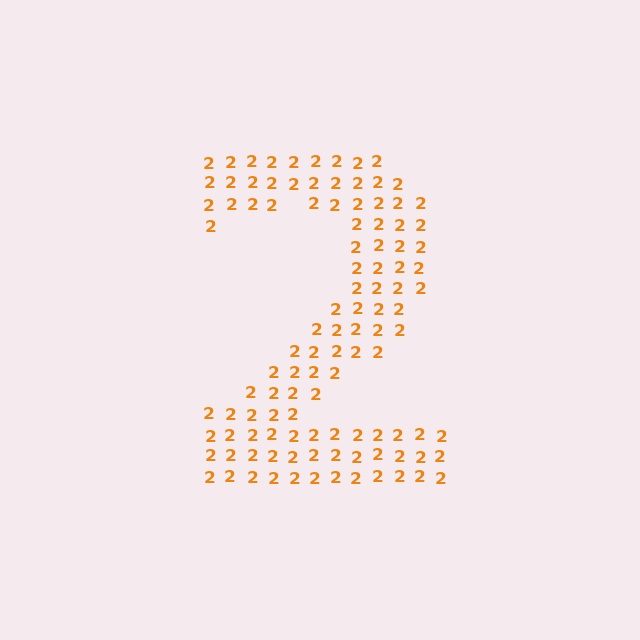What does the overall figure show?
The overall figure shows the digit 2.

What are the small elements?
The small elements are digit 2's.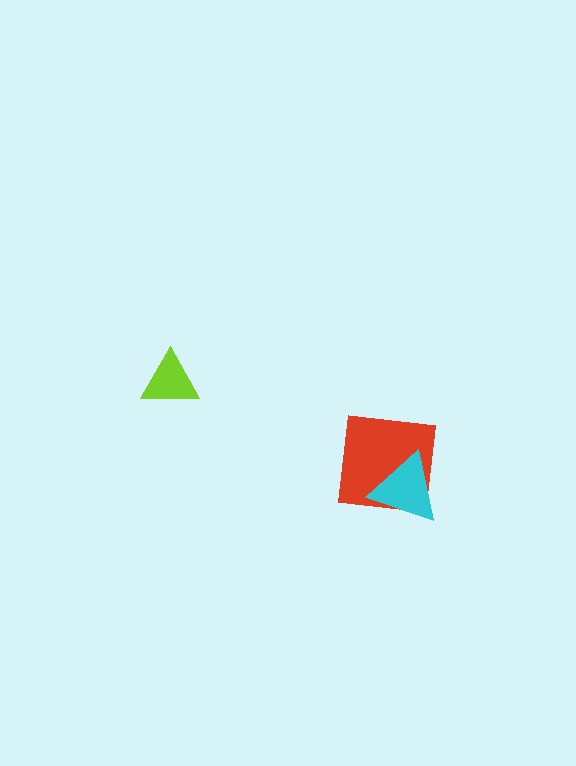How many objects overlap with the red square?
1 object overlaps with the red square.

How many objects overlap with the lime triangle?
0 objects overlap with the lime triangle.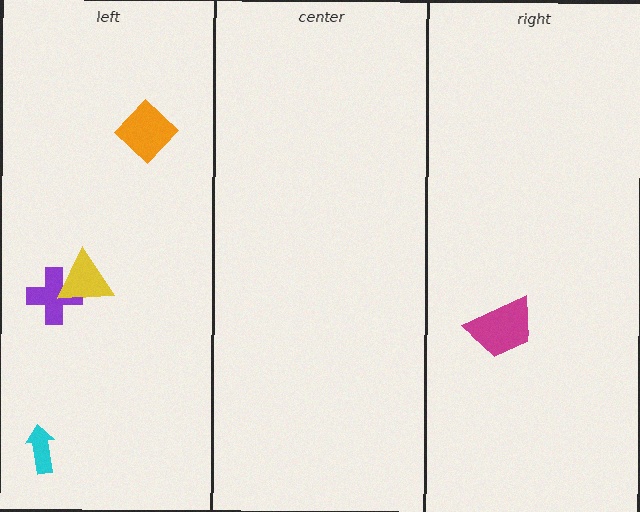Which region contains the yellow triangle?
The left region.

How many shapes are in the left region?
4.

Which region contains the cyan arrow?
The left region.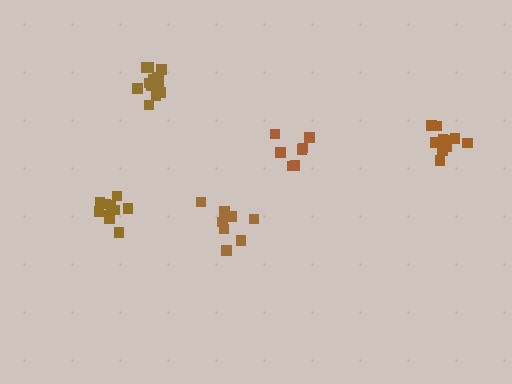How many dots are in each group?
Group 1: 13 dots, Group 2: 7 dots, Group 3: 10 dots, Group 4: 11 dots, Group 5: 8 dots (49 total).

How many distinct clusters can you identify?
There are 5 distinct clusters.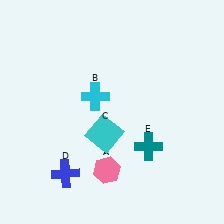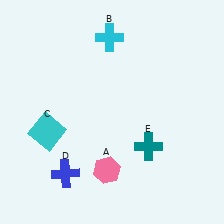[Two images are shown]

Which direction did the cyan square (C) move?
The cyan square (C) moved left.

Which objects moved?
The objects that moved are: the cyan cross (B), the cyan square (C).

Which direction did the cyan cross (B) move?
The cyan cross (B) moved up.